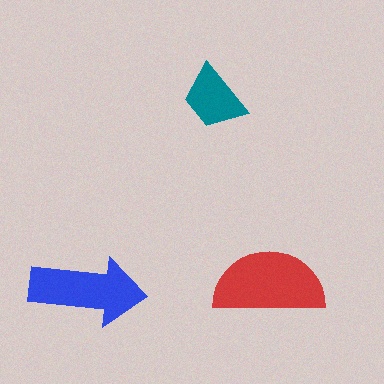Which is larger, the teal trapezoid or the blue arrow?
The blue arrow.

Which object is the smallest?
The teal trapezoid.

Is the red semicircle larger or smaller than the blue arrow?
Larger.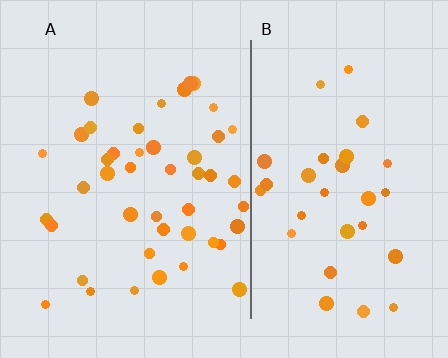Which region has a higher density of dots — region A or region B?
A (the left).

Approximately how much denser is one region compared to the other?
Approximately 1.4× — region A over region B.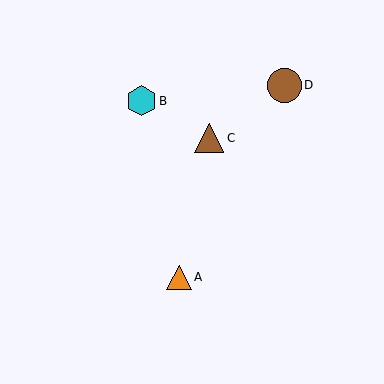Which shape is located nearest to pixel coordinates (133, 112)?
The cyan hexagon (labeled B) at (141, 101) is nearest to that location.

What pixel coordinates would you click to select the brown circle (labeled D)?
Click at (284, 85) to select the brown circle D.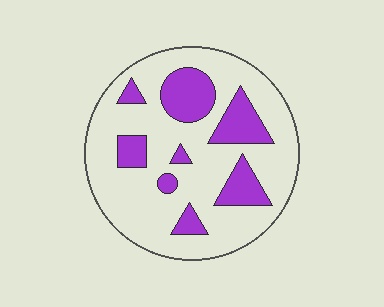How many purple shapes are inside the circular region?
8.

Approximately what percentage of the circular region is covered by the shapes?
Approximately 25%.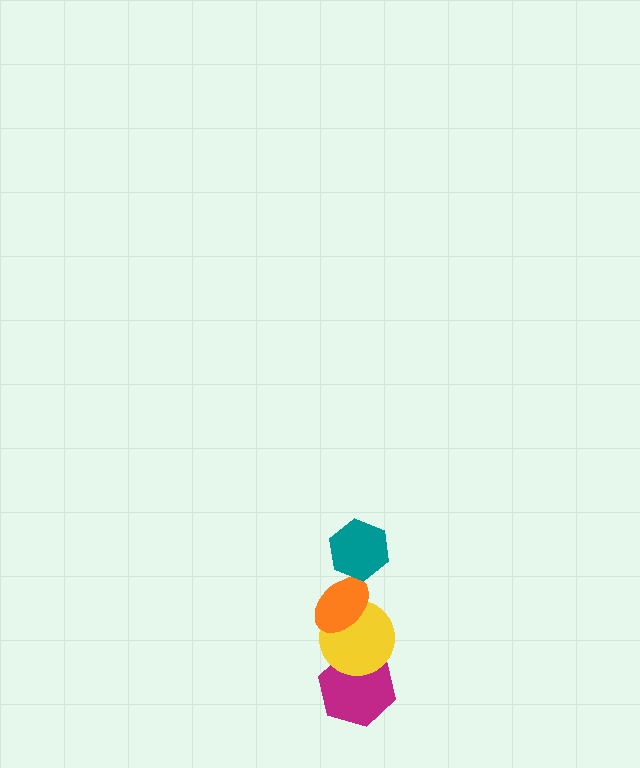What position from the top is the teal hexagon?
The teal hexagon is 1st from the top.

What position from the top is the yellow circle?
The yellow circle is 3rd from the top.